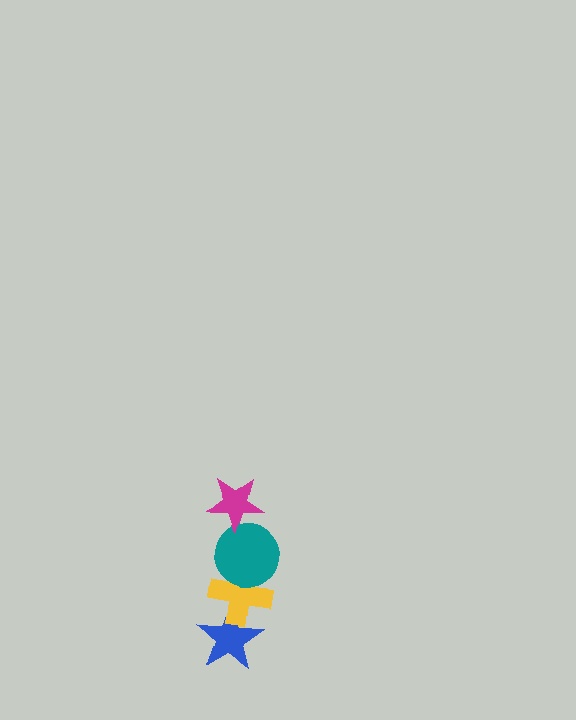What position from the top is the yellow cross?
The yellow cross is 3rd from the top.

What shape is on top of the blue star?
The yellow cross is on top of the blue star.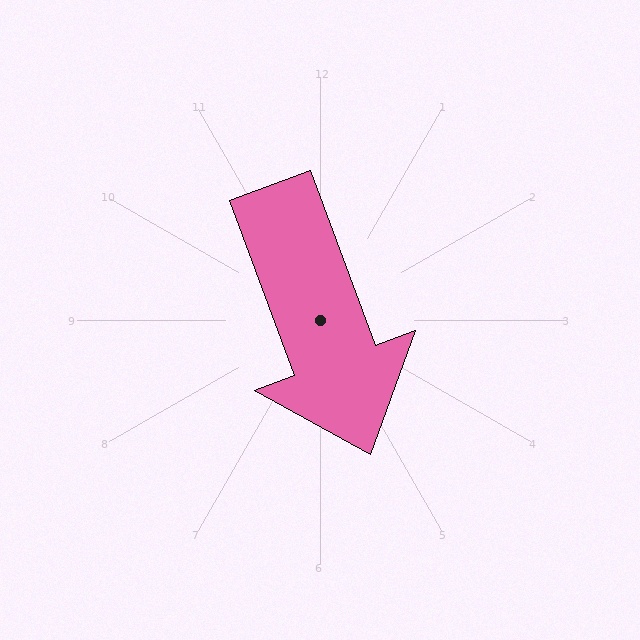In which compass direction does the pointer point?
South.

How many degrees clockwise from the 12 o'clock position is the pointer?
Approximately 159 degrees.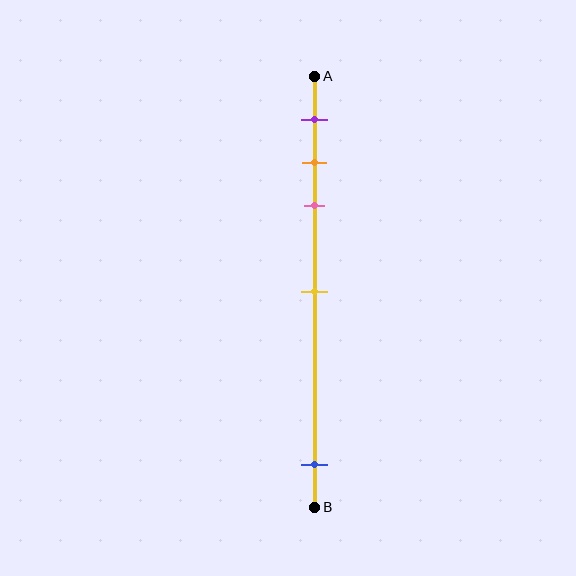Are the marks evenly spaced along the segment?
No, the marks are not evenly spaced.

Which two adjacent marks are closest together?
The orange and pink marks are the closest adjacent pair.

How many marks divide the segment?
There are 5 marks dividing the segment.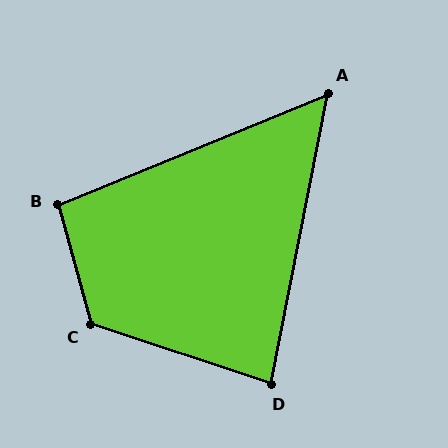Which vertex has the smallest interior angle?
A, at approximately 57 degrees.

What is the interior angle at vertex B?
Approximately 97 degrees (obtuse).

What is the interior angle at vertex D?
Approximately 83 degrees (acute).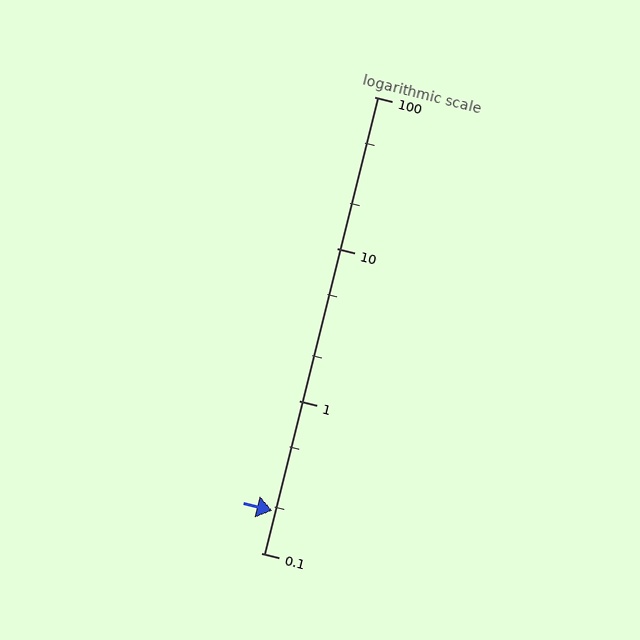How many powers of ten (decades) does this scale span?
The scale spans 3 decades, from 0.1 to 100.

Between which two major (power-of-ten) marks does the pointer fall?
The pointer is between 0.1 and 1.